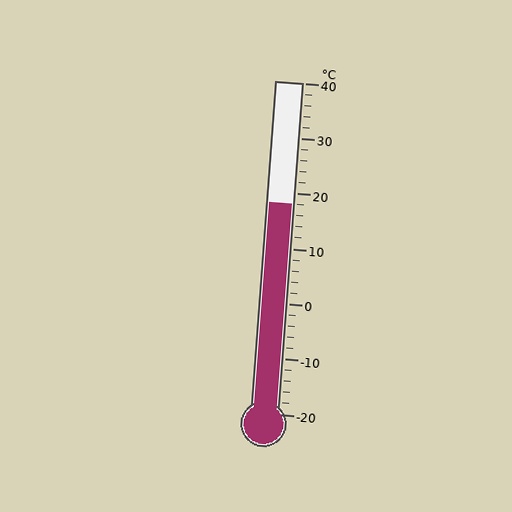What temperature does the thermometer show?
The thermometer shows approximately 18°C.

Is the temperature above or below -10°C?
The temperature is above -10°C.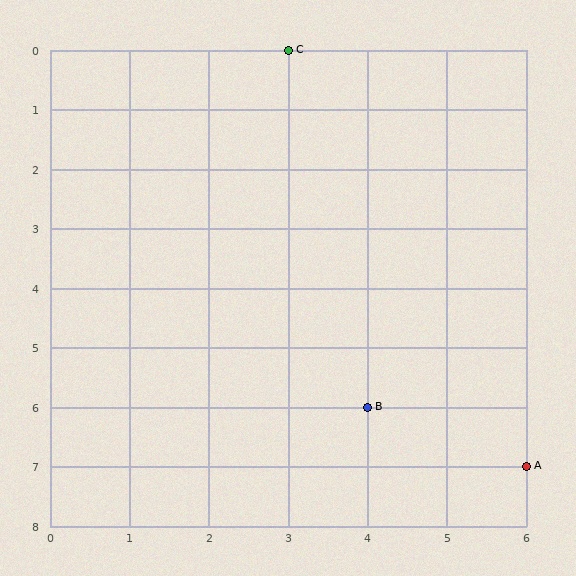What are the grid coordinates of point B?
Point B is at grid coordinates (4, 6).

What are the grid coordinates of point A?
Point A is at grid coordinates (6, 7).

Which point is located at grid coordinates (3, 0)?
Point C is at (3, 0).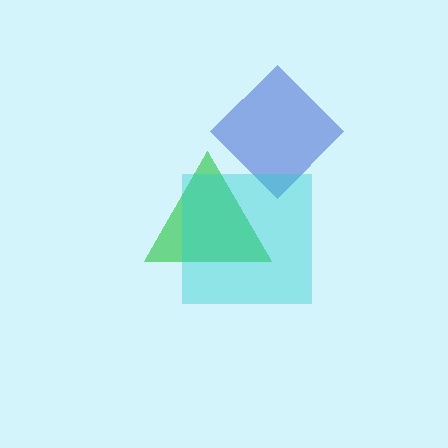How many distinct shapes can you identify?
There are 3 distinct shapes: a green triangle, a blue diamond, a cyan square.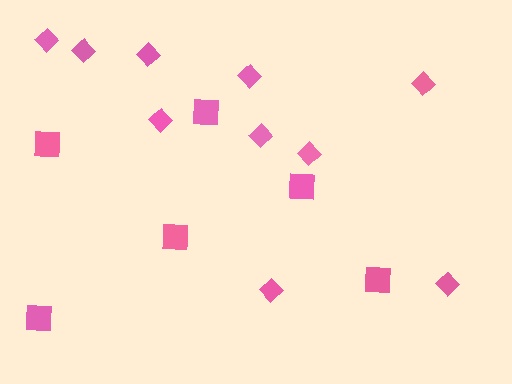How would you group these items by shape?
There are 2 groups: one group of diamonds (10) and one group of squares (6).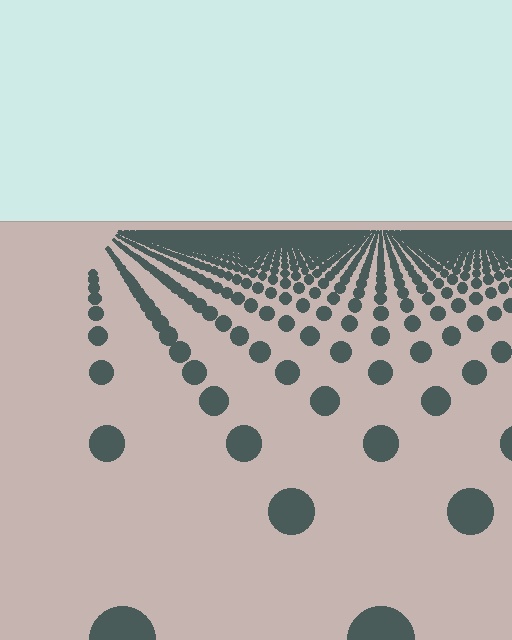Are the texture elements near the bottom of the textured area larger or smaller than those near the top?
Larger. Near the bottom, elements are closer to the viewer and appear at a bigger on-screen size.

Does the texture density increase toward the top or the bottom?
Density increases toward the top.